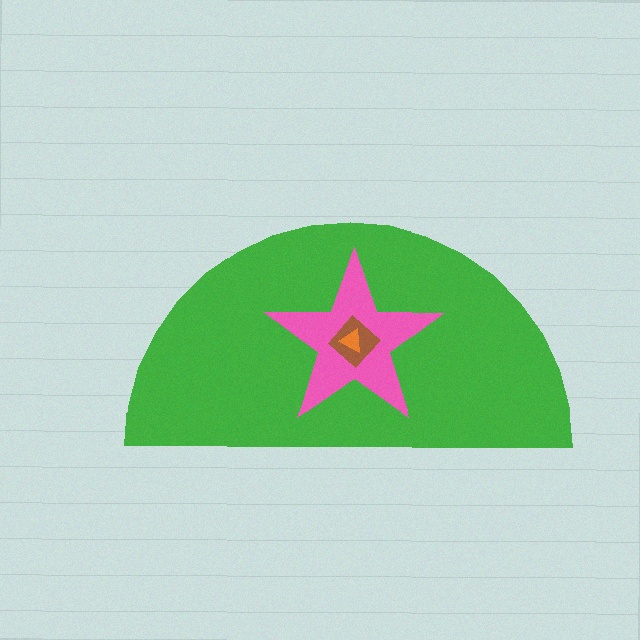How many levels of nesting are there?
4.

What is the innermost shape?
The orange triangle.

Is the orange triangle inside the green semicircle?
Yes.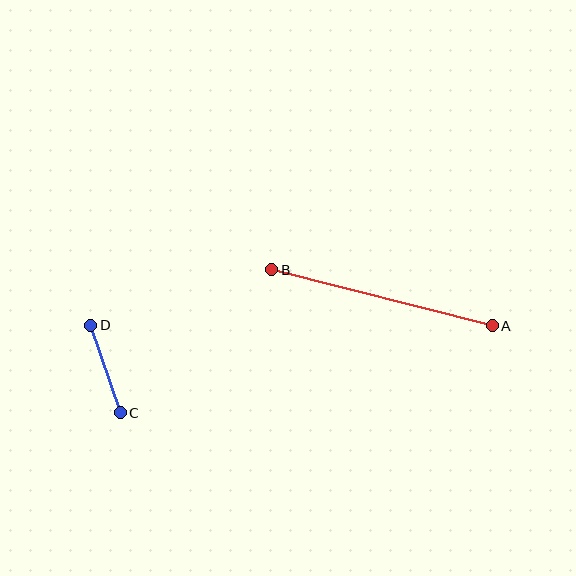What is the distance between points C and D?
The distance is approximately 93 pixels.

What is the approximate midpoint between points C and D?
The midpoint is at approximately (105, 369) pixels.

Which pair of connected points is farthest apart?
Points A and B are farthest apart.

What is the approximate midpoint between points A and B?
The midpoint is at approximately (382, 298) pixels.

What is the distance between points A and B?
The distance is approximately 227 pixels.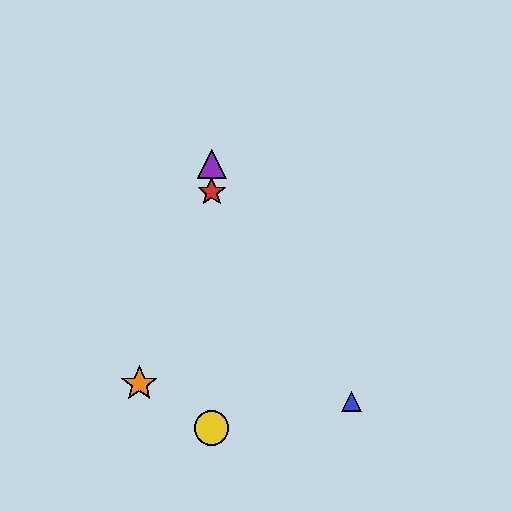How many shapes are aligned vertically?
4 shapes (the red star, the green triangle, the yellow circle, the purple triangle) are aligned vertically.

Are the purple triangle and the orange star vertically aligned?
No, the purple triangle is at x≈212 and the orange star is at x≈139.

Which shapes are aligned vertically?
The red star, the green triangle, the yellow circle, the purple triangle are aligned vertically.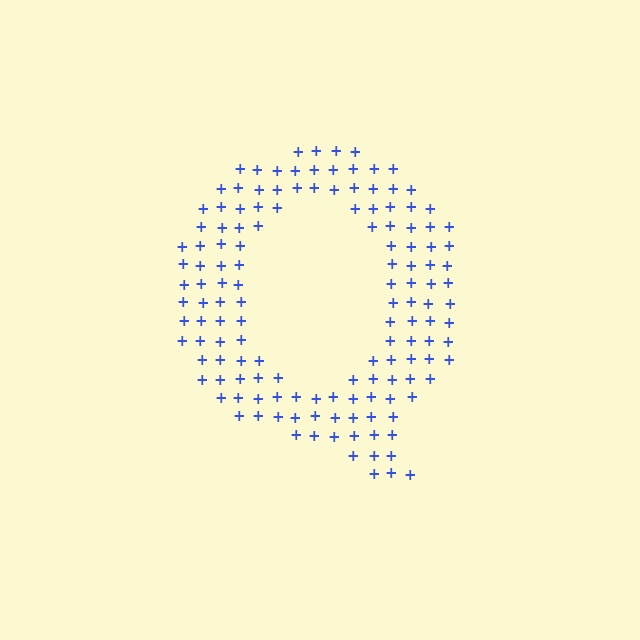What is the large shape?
The large shape is the letter Q.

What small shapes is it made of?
It is made of small plus signs.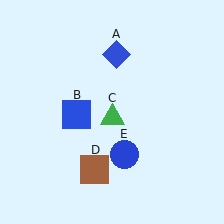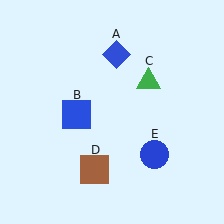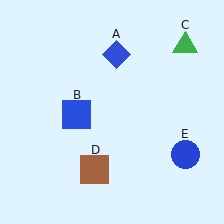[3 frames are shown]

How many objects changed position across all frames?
2 objects changed position: green triangle (object C), blue circle (object E).